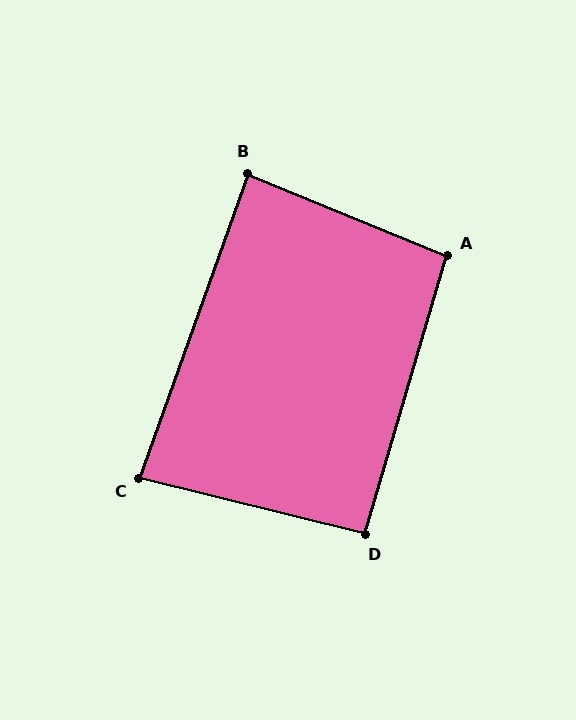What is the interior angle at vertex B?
Approximately 87 degrees (approximately right).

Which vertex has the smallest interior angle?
C, at approximately 84 degrees.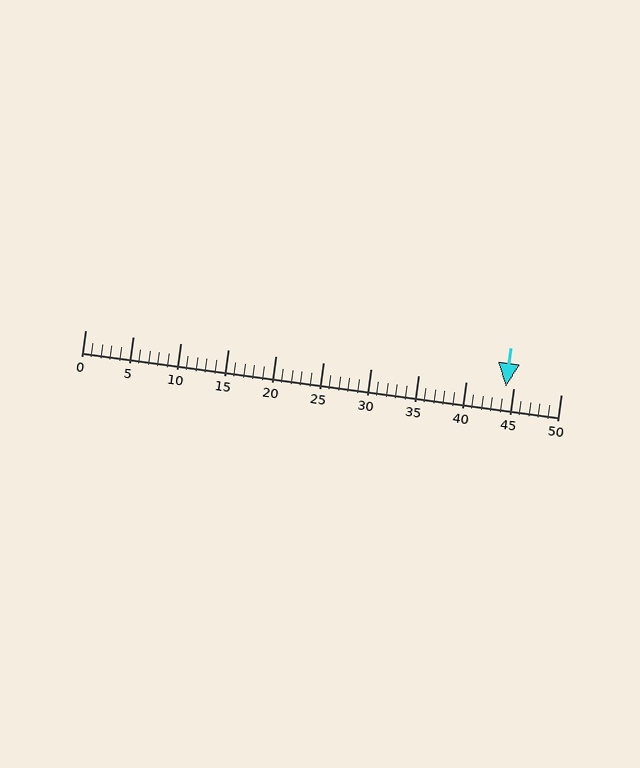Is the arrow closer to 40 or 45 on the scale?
The arrow is closer to 45.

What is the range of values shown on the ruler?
The ruler shows values from 0 to 50.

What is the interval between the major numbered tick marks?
The major tick marks are spaced 5 units apart.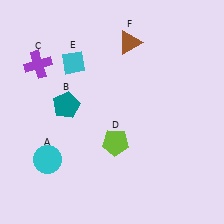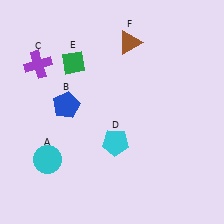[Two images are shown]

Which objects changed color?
B changed from teal to blue. D changed from lime to cyan. E changed from cyan to green.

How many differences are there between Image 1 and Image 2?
There are 3 differences between the two images.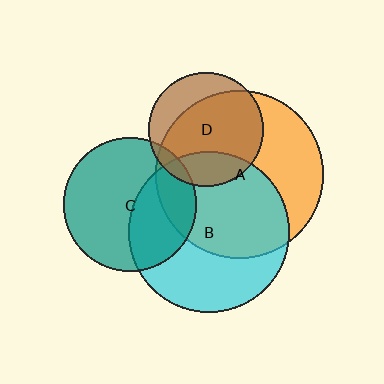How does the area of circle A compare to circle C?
Approximately 1.6 times.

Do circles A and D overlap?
Yes.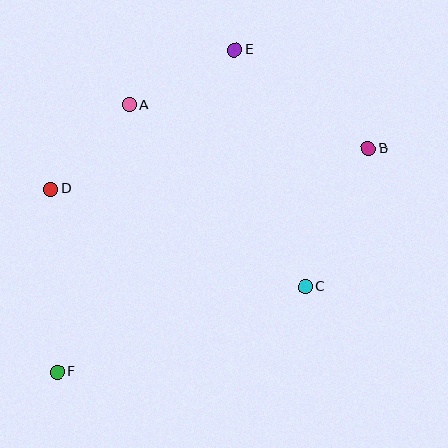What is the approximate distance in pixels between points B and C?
The distance between B and C is approximately 152 pixels.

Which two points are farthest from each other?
Points B and F are farthest from each other.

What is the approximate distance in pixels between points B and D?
The distance between B and D is approximately 321 pixels.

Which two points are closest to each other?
Points A and D are closest to each other.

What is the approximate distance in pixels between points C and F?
The distance between C and F is approximately 263 pixels.